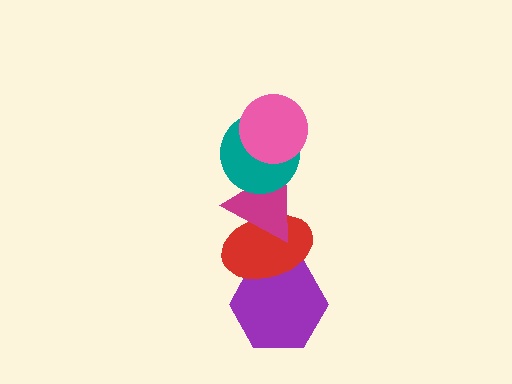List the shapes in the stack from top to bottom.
From top to bottom: the pink circle, the teal circle, the magenta triangle, the red ellipse, the purple hexagon.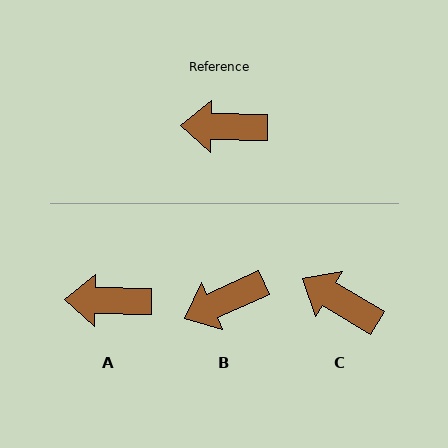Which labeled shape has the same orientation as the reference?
A.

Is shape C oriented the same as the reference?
No, it is off by about 30 degrees.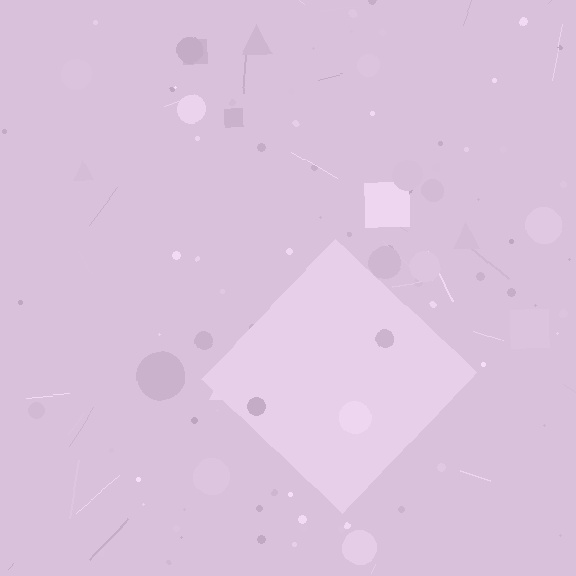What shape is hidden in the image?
A diamond is hidden in the image.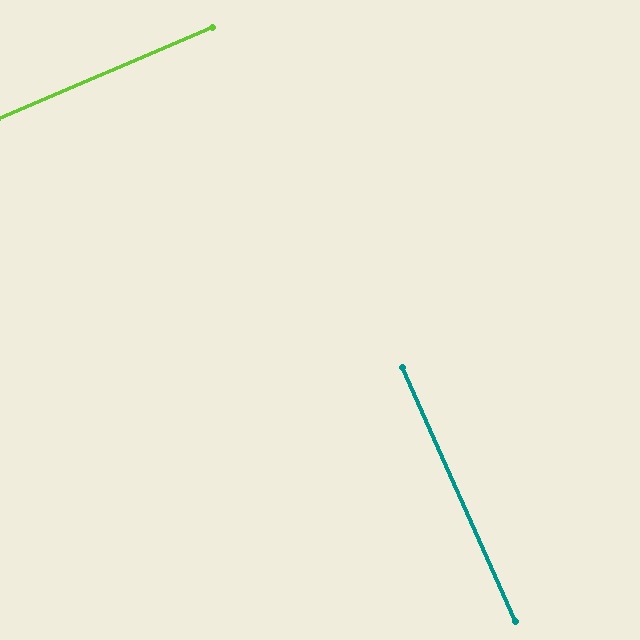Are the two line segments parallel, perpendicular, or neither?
Perpendicular — they meet at approximately 89°.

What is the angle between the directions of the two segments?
Approximately 89 degrees.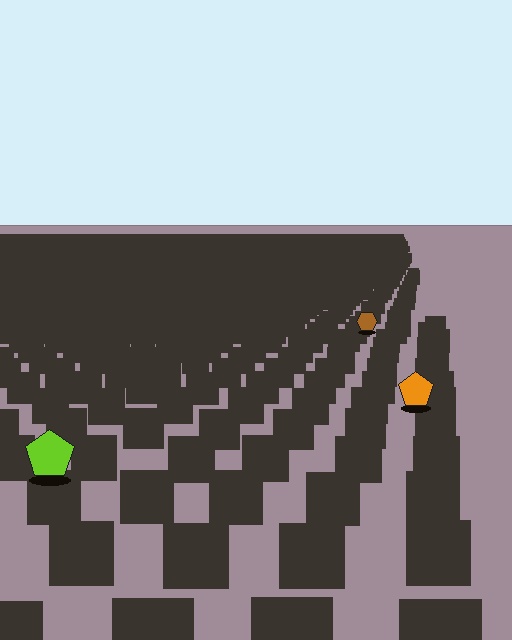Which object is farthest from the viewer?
The brown hexagon is farthest from the viewer. It appears smaller and the ground texture around it is denser.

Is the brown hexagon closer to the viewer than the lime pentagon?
No. The lime pentagon is closer — you can tell from the texture gradient: the ground texture is coarser near it.